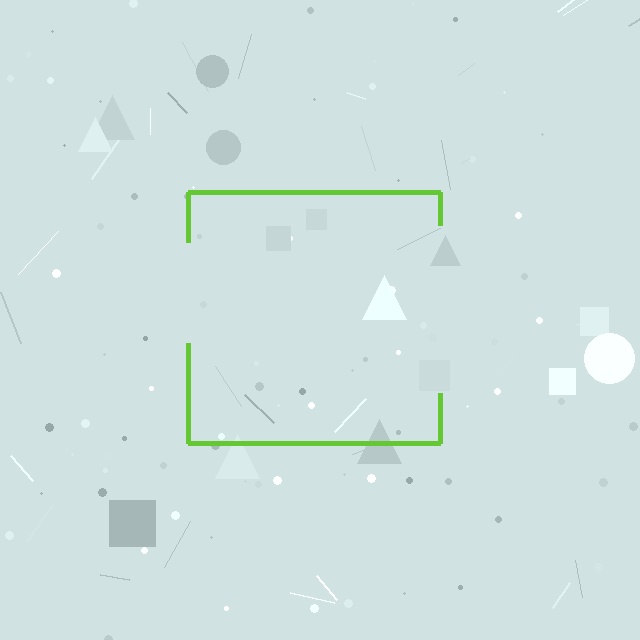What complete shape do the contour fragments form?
The contour fragments form a square.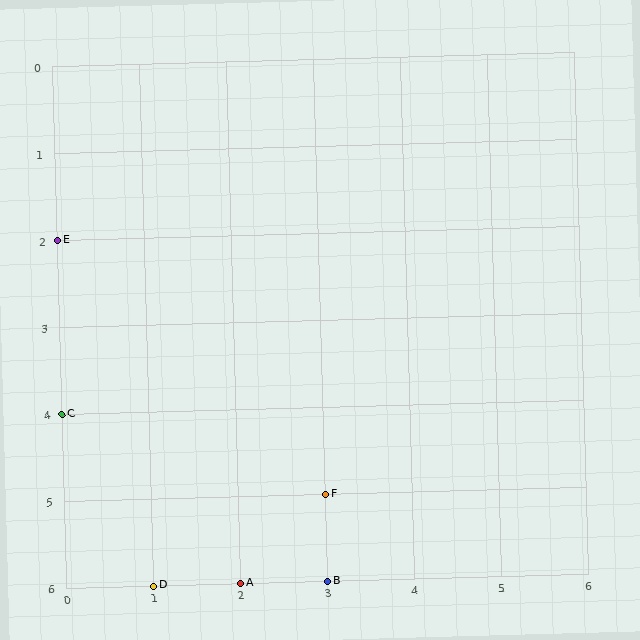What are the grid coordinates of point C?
Point C is at grid coordinates (0, 4).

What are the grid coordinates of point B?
Point B is at grid coordinates (3, 6).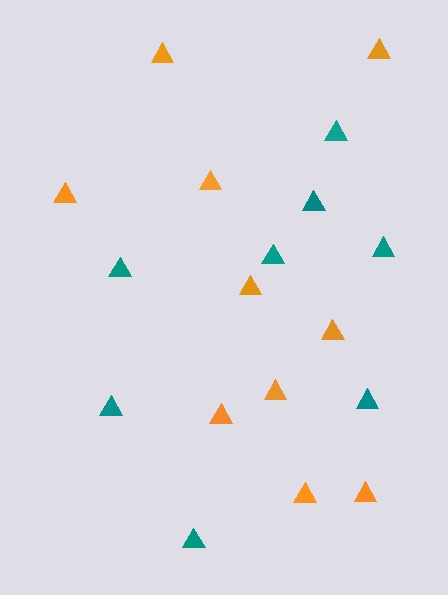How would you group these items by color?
There are 2 groups: one group of orange triangles (10) and one group of teal triangles (8).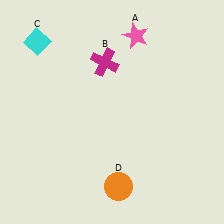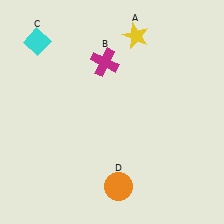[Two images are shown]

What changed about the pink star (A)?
In Image 1, A is pink. In Image 2, it changed to yellow.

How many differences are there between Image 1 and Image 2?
There is 1 difference between the two images.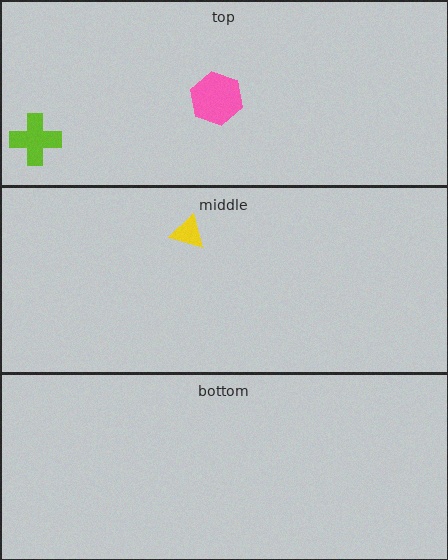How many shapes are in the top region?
2.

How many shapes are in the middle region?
1.